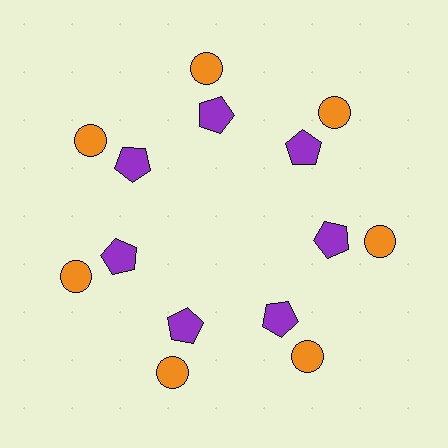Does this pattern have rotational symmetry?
Yes, this pattern has 7-fold rotational symmetry. It looks the same after rotating 51 degrees around the center.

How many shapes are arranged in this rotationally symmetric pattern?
There are 14 shapes, arranged in 7 groups of 2.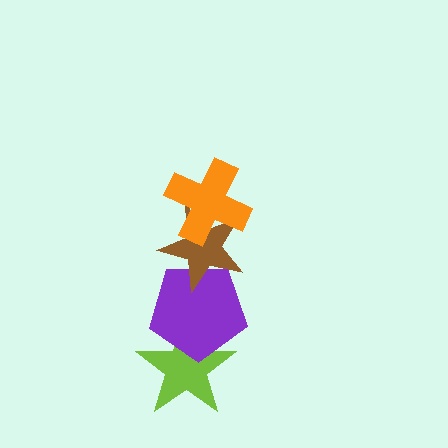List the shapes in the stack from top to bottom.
From top to bottom: the orange cross, the brown star, the purple pentagon, the lime star.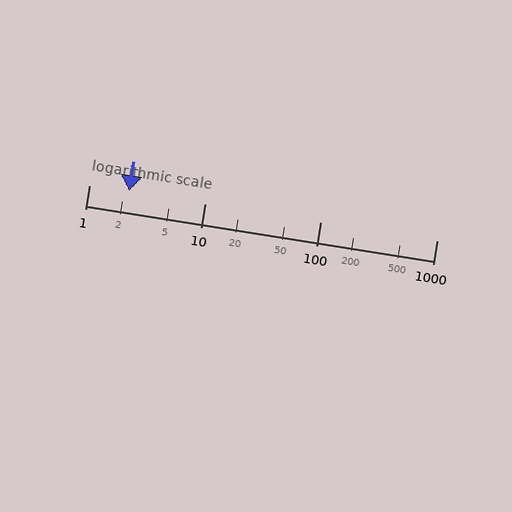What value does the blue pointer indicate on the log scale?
The pointer indicates approximately 2.2.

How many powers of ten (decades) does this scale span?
The scale spans 3 decades, from 1 to 1000.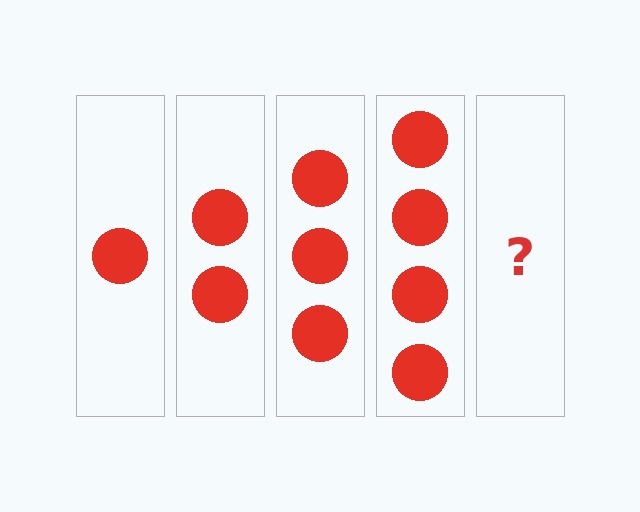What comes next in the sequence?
The next element should be 5 circles.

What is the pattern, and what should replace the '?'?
The pattern is that each step adds one more circle. The '?' should be 5 circles.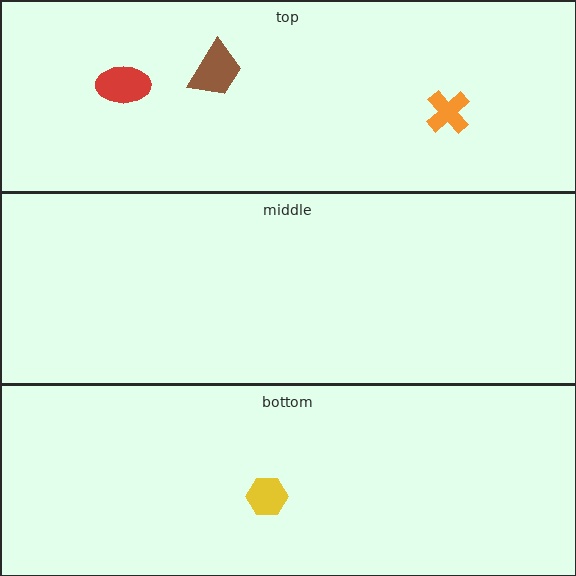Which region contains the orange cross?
The top region.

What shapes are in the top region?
The brown trapezoid, the orange cross, the red ellipse.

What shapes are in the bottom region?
The yellow hexagon.